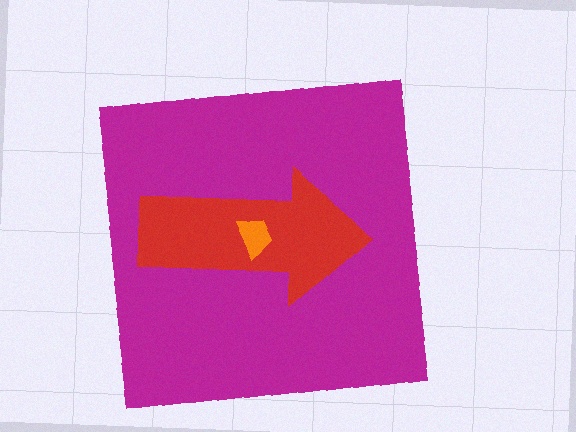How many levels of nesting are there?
3.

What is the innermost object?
The orange trapezoid.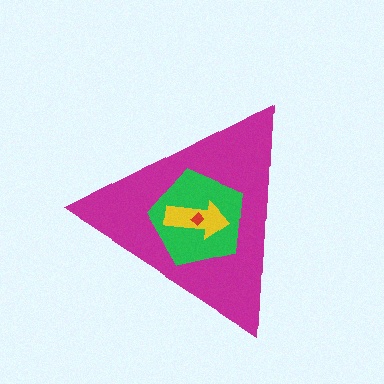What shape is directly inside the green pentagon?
The yellow arrow.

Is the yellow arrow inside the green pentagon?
Yes.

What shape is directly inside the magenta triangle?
The green pentagon.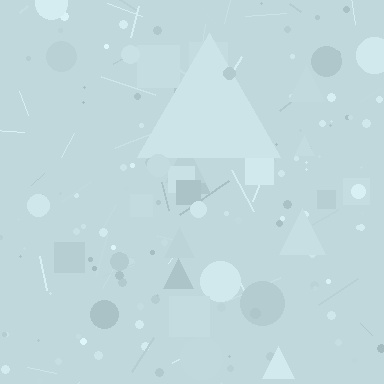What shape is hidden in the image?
A triangle is hidden in the image.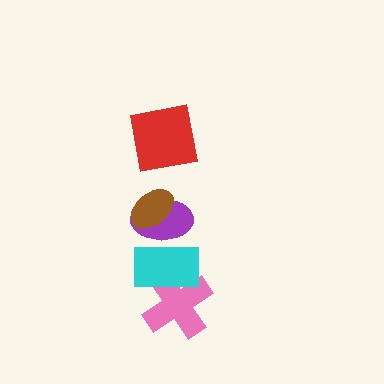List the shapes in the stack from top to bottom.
From top to bottom: the red square, the brown ellipse, the purple ellipse, the cyan rectangle, the pink cross.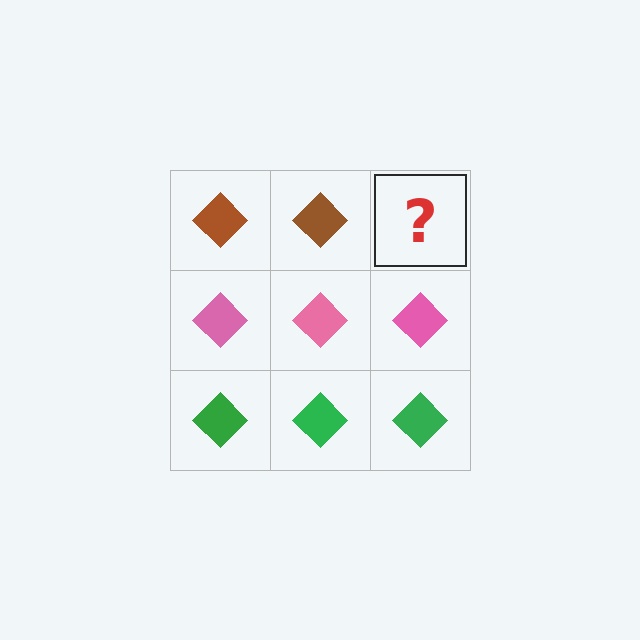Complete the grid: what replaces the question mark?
The question mark should be replaced with a brown diamond.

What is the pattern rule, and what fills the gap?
The rule is that each row has a consistent color. The gap should be filled with a brown diamond.